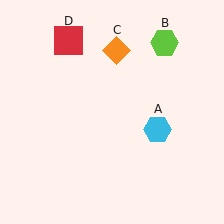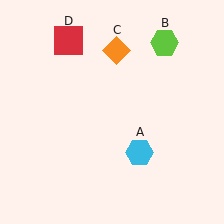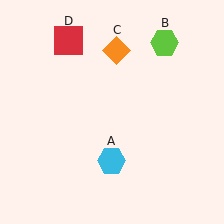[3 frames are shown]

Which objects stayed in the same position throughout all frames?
Lime hexagon (object B) and orange diamond (object C) and red square (object D) remained stationary.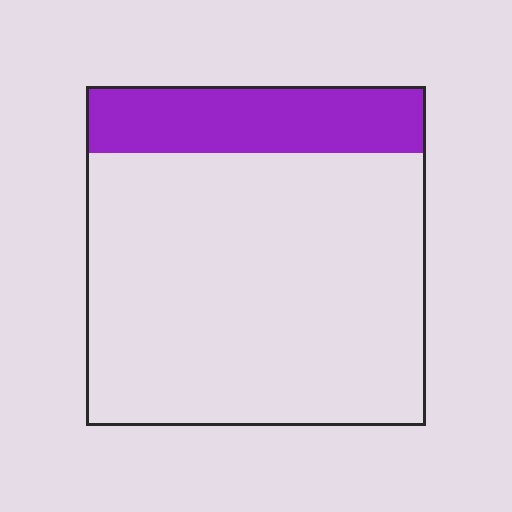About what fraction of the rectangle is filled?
About one fifth (1/5).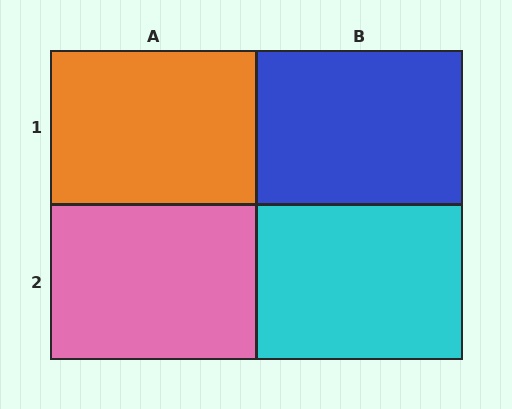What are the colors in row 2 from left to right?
Pink, cyan.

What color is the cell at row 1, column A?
Orange.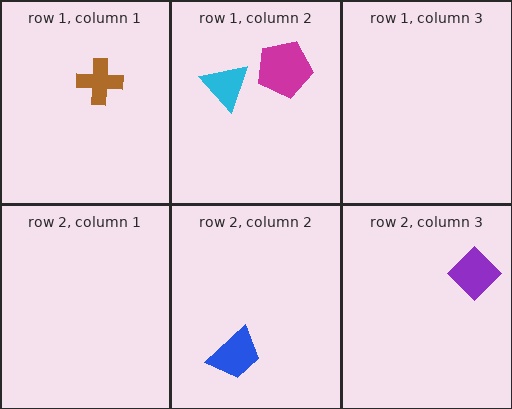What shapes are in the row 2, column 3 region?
The purple diamond.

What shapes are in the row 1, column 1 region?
The brown cross.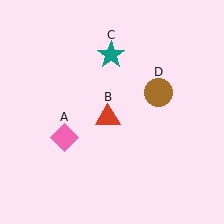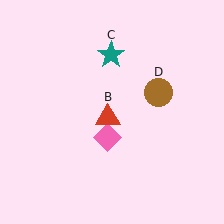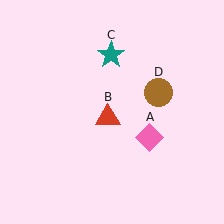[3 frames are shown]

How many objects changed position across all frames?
1 object changed position: pink diamond (object A).